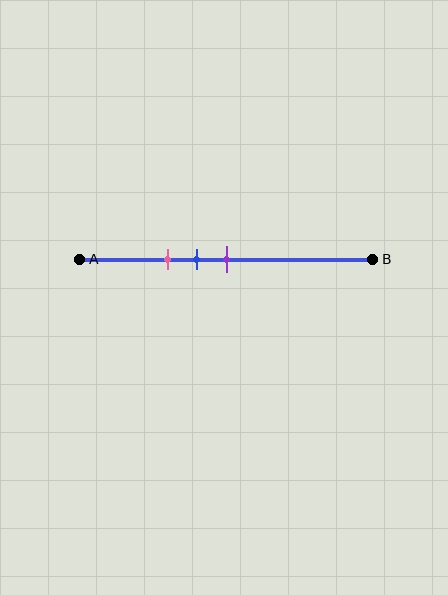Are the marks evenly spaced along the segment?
Yes, the marks are approximately evenly spaced.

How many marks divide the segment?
There are 3 marks dividing the segment.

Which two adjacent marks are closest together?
The blue and purple marks are the closest adjacent pair.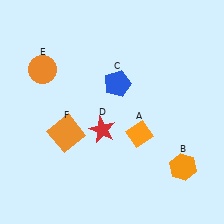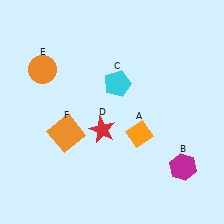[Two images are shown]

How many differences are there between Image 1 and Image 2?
There are 2 differences between the two images.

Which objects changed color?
B changed from orange to magenta. C changed from blue to cyan.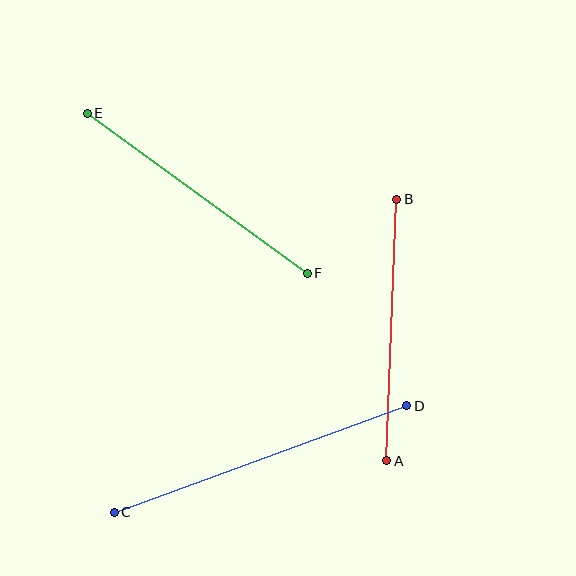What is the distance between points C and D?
The distance is approximately 311 pixels.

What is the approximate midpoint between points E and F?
The midpoint is at approximately (197, 193) pixels.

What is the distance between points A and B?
The distance is approximately 262 pixels.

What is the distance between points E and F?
The distance is approximately 272 pixels.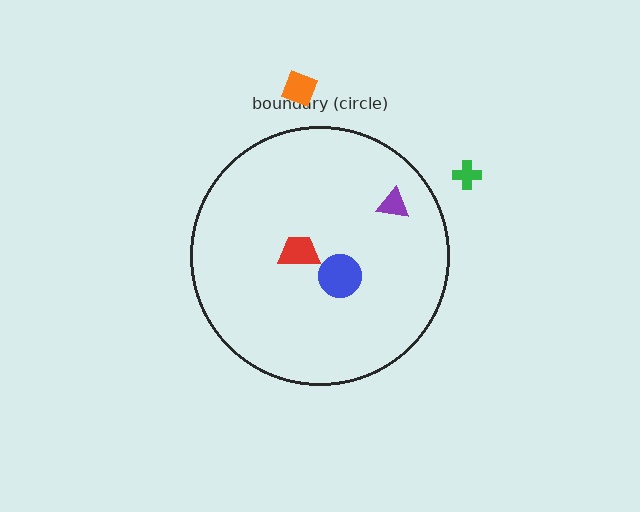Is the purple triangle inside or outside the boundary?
Inside.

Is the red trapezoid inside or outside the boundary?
Inside.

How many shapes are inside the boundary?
3 inside, 2 outside.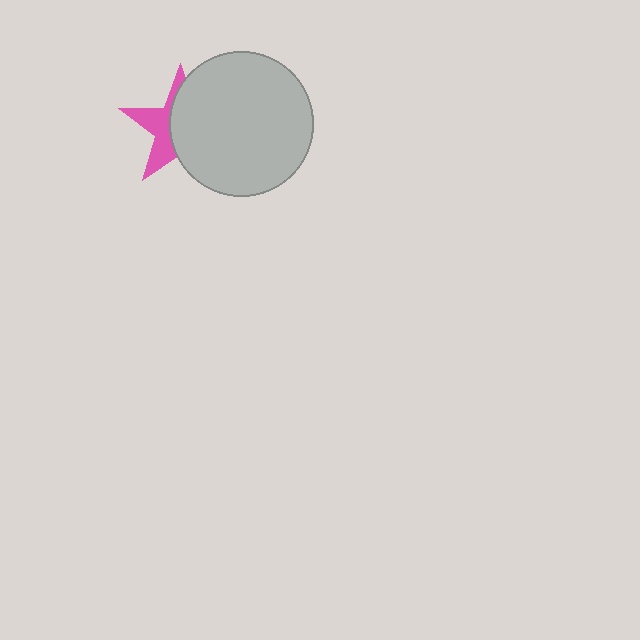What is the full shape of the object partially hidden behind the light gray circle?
The partially hidden object is a pink star.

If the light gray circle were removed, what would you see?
You would see the complete pink star.